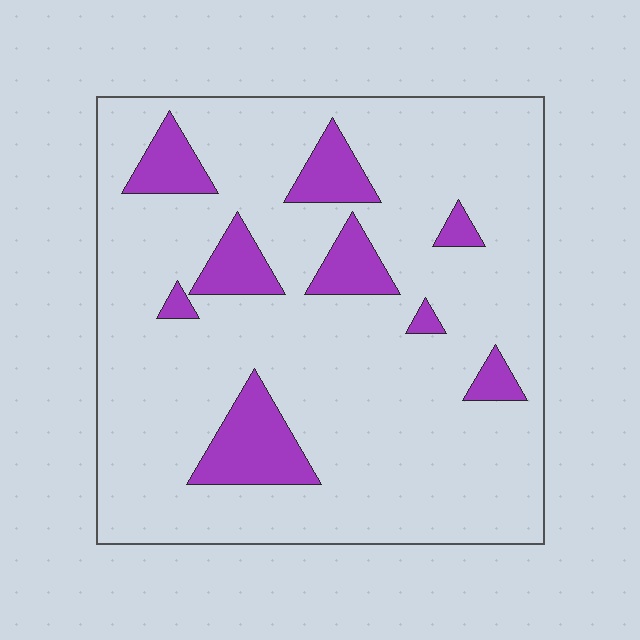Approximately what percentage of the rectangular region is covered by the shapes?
Approximately 15%.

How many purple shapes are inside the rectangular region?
9.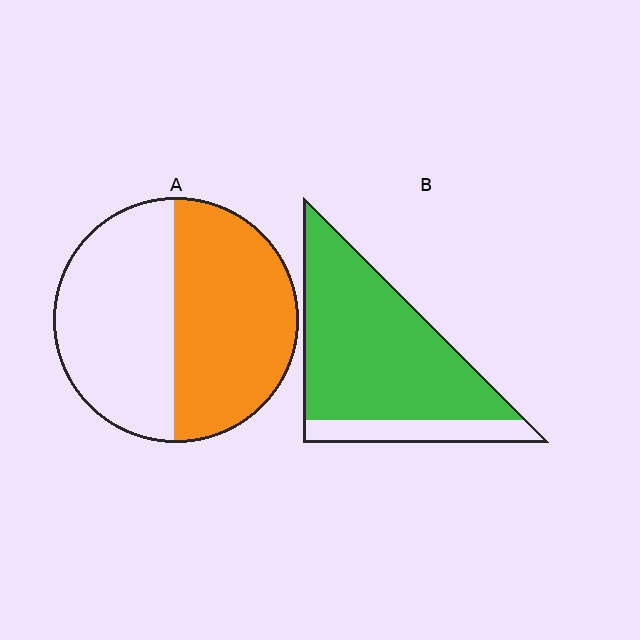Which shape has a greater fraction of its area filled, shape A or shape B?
Shape B.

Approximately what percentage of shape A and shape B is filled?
A is approximately 50% and B is approximately 80%.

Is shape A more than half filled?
Roughly half.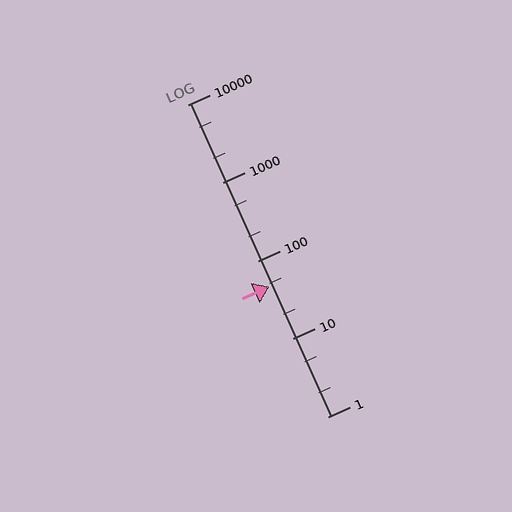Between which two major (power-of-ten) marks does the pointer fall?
The pointer is between 10 and 100.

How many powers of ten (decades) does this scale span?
The scale spans 4 decades, from 1 to 10000.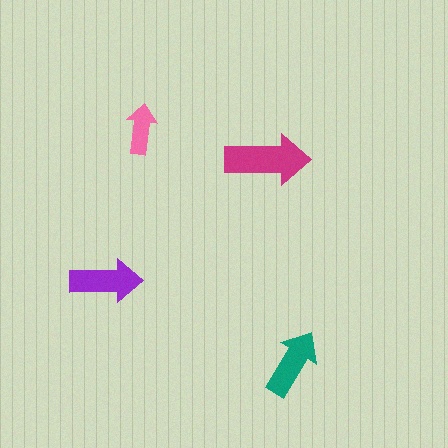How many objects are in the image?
There are 4 objects in the image.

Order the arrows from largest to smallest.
the magenta one, the purple one, the teal one, the pink one.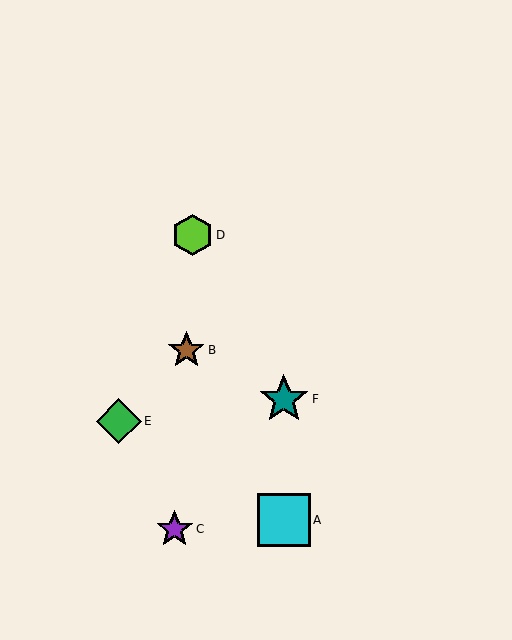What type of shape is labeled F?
Shape F is a teal star.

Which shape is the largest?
The cyan square (labeled A) is the largest.